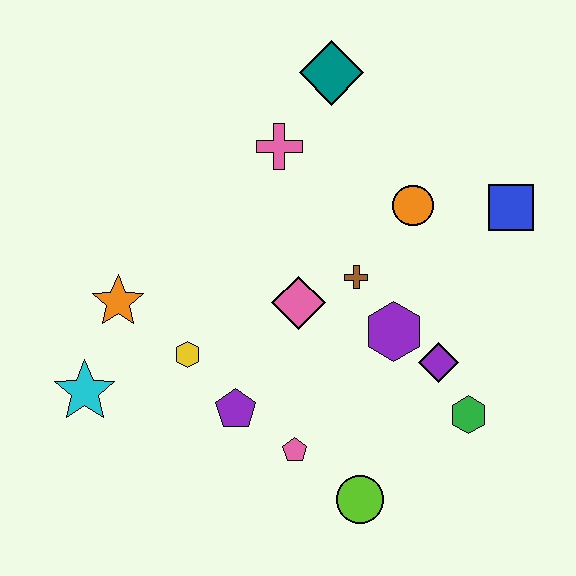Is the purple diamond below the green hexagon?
No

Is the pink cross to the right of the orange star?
Yes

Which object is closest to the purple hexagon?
The purple diamond is closest to the purple hexagon.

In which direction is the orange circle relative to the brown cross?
The orange circle is above the brown cross.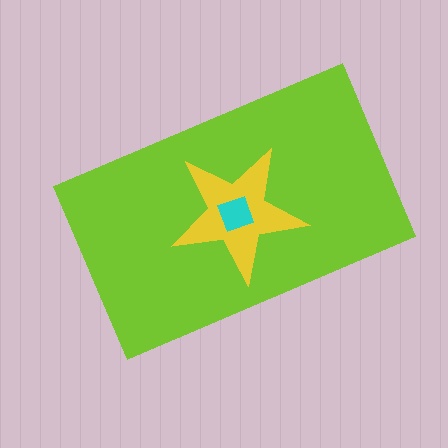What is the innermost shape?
The cyan diamond.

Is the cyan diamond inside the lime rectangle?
Yes.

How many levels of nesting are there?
3.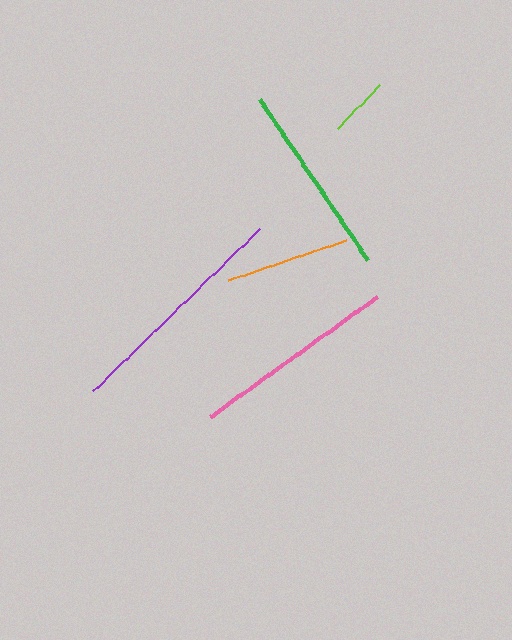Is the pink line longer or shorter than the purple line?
The purple line is longer than the pink line.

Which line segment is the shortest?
The lime line is the shortest at approximately 61 pixels.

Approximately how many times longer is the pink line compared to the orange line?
The pink line is approximately 1.7 times the length of the orange line.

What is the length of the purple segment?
The purple segment is approximately 233 pixels long.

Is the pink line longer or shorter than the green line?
The pink line is longer than the green line.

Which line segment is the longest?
The purple line is the longest at approximately 233 pixels.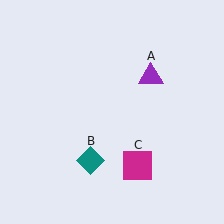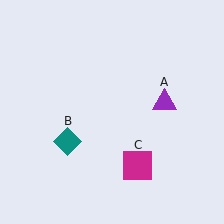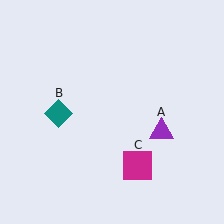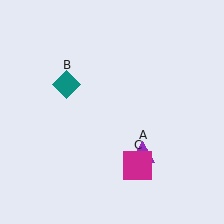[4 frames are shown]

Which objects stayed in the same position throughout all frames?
Magenta square (object C) remained stationary.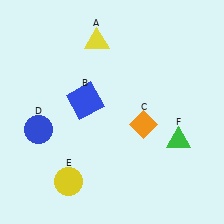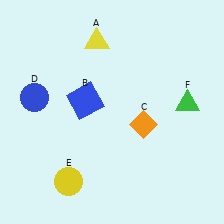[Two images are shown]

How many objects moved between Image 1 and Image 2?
2 objects moved between the two images.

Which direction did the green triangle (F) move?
The green triangle (F) moved up.